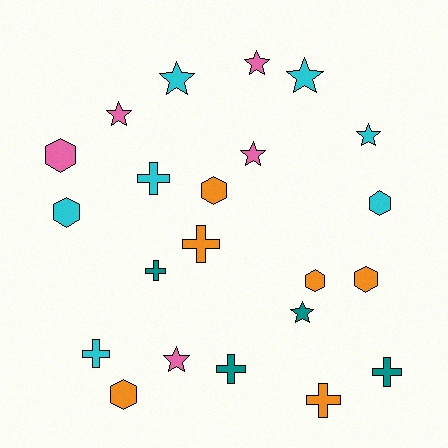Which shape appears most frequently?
Star, with 8 objects.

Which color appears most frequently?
Cyan, with 7 objects.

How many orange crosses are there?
There are 2 orange crosses.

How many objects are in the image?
There are 22 objects.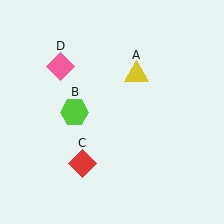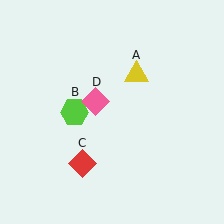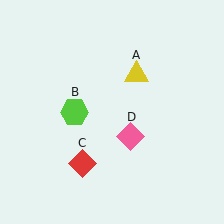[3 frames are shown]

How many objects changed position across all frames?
1 object changed position: pink diamond (object D).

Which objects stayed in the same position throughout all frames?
Yellow triangle (object A) and lime hexagon (object B) and red diamond (object C) remained stationary.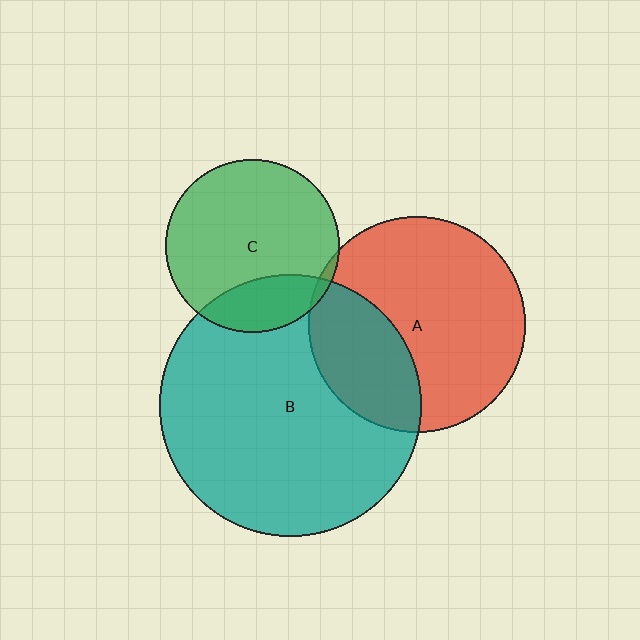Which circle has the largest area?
Circle B (teal).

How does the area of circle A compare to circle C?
Approximately 1.6 times.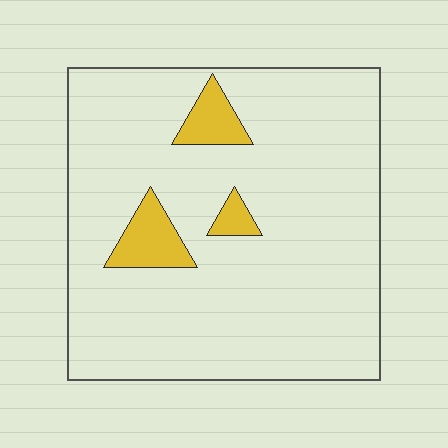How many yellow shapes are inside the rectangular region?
3.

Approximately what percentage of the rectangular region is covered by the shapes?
Approximately 10%.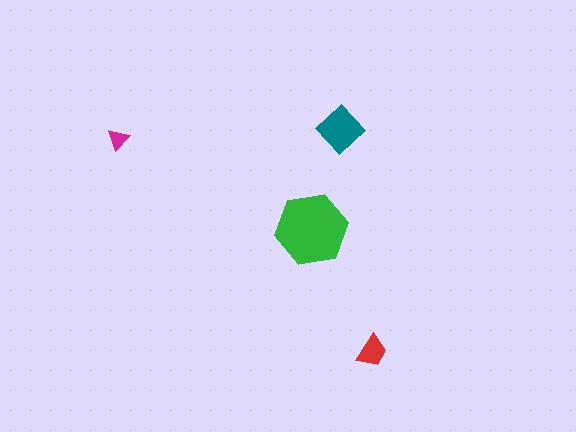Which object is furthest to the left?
The magenta triangle is leftmost.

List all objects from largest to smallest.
The green hexagon, the teal diamond, the red trapezoid, the magenta triangle.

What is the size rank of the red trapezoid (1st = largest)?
3rd.